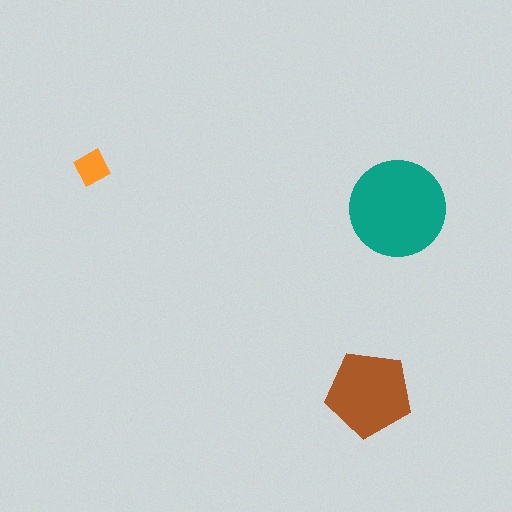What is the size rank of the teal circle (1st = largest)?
1st.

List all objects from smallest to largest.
The orange diamond, the brown pentagon, the teal circle.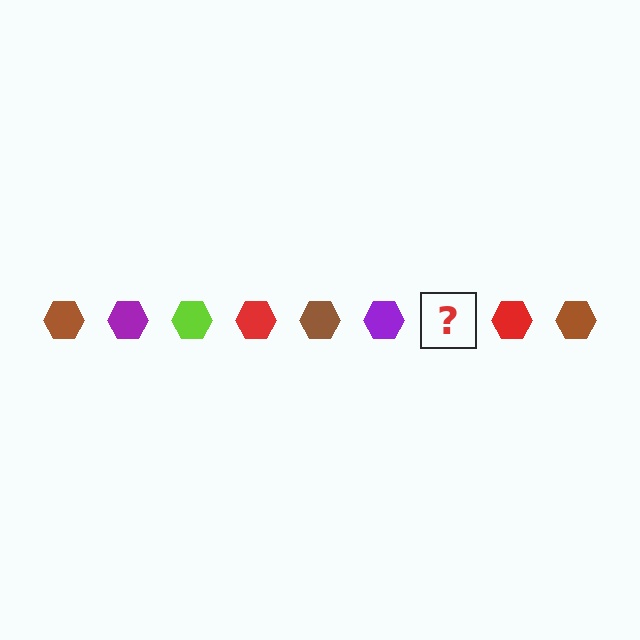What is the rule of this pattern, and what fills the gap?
The rule is that the pattern cycles through brown, purple, lime, red hexagons. The gap should be filled with a lime hexagon.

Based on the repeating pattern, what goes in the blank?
The blank should be a lime hexagon.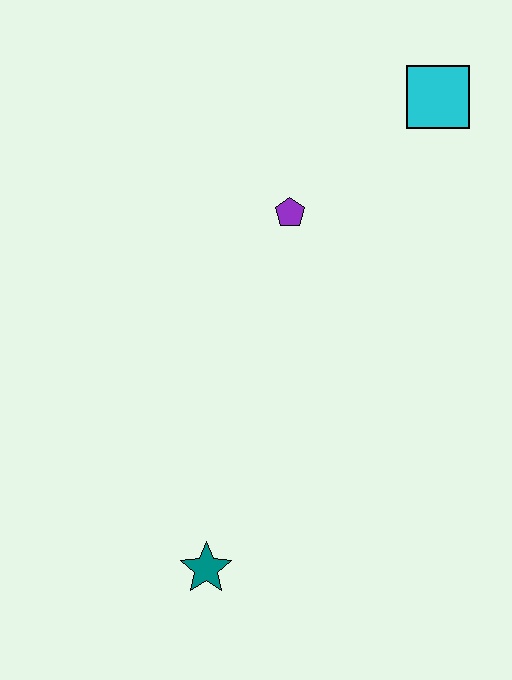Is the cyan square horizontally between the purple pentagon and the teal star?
No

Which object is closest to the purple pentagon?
The cyan square is closest to the purple pentagon.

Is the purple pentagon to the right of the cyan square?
No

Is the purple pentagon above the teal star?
Yes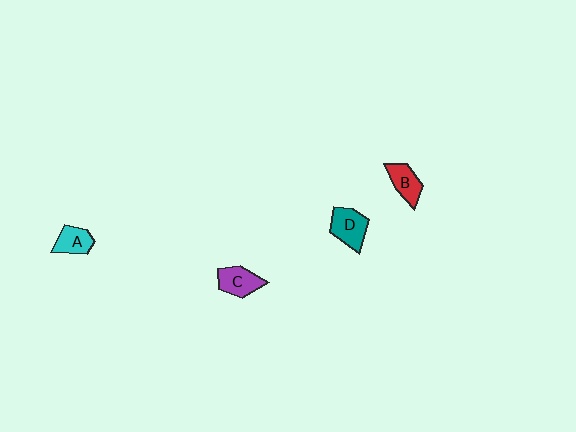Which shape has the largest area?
Shape D (teal).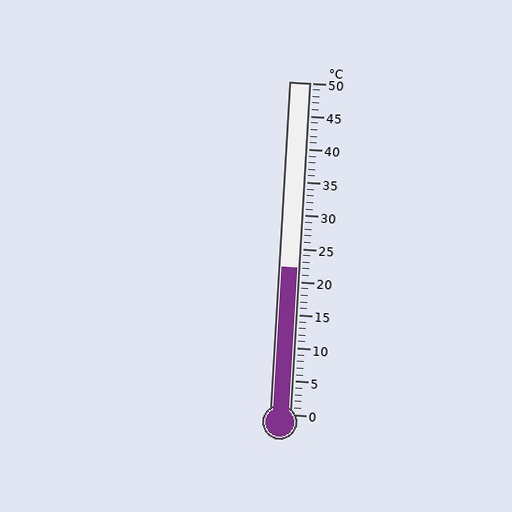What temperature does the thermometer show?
The thermometer shows approximately 22°C.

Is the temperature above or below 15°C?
The temperature is above 15°C.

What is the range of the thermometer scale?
The thermometer scale ranges from 0°C to 50°C.